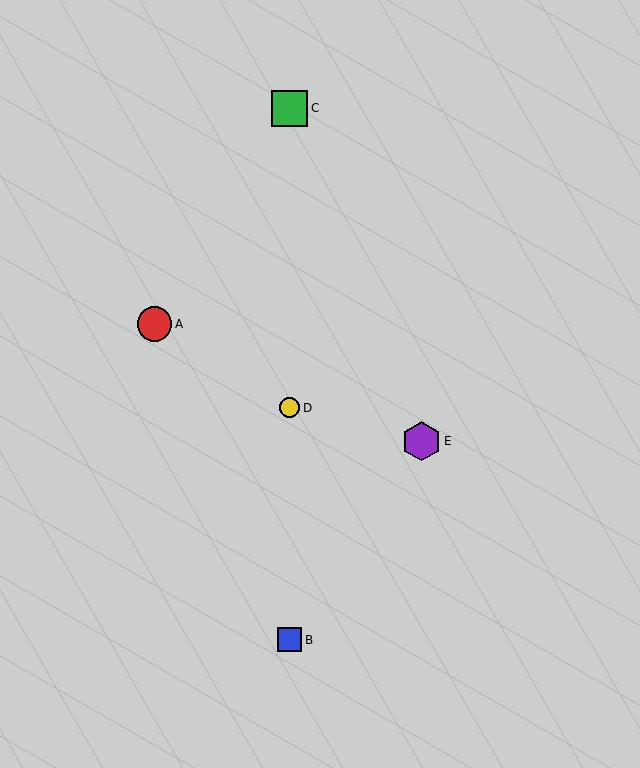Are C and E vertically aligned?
No, C is at x≈290 and E is at x≈422.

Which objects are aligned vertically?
Objects B, C, D are aligned vertically.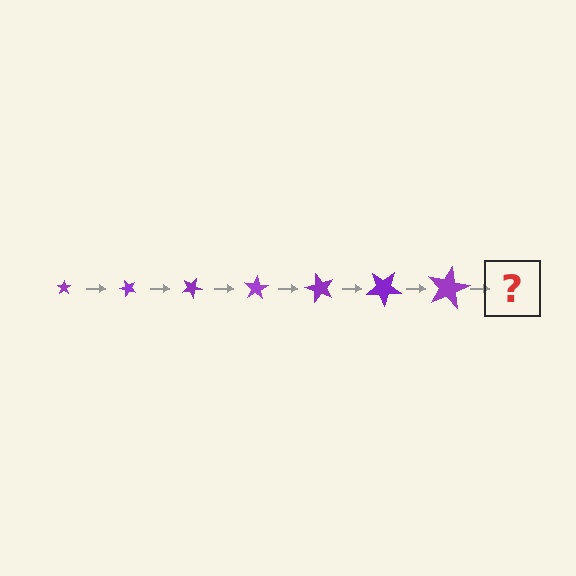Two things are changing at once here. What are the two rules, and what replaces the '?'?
The two rules are that the star grows larger each step and it rotates 50 degrees each step. The '?' should be a star, larger than the previous one and rotated 350 degrees from the start.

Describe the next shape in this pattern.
It should be a star, larger than the previous one and rotated 350 degrees from the start.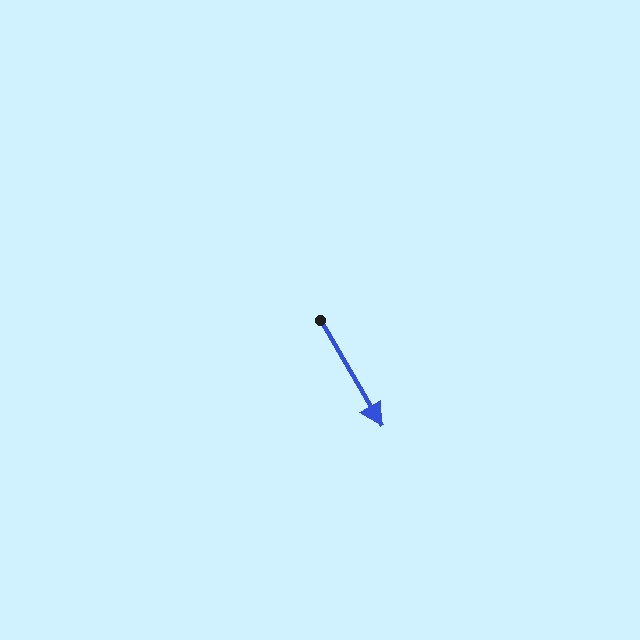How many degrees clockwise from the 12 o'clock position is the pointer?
Approximately 150 degrees.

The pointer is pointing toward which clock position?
Roughly 5 o'clock.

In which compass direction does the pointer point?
Southeast.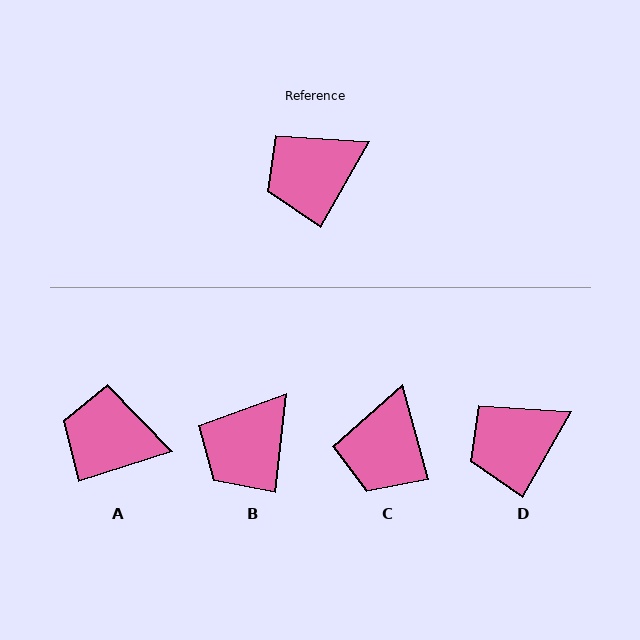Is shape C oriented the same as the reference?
No, it is off by about 45 degrees.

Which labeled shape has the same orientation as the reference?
D.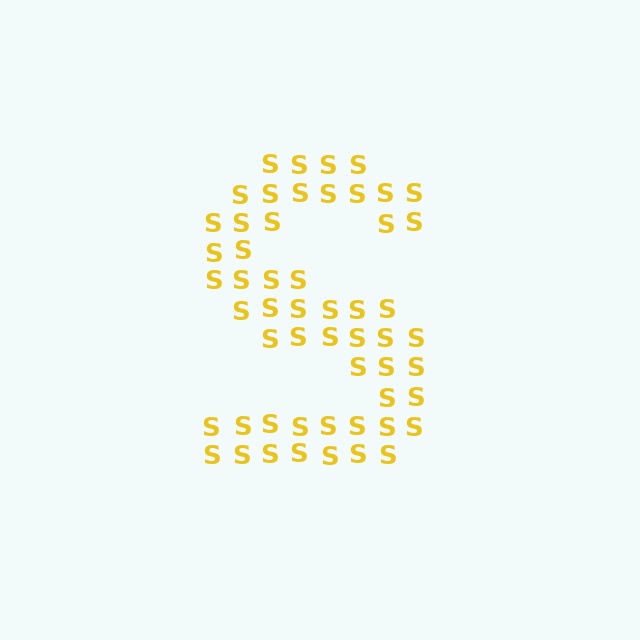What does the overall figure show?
The overall figure shows the letter S.